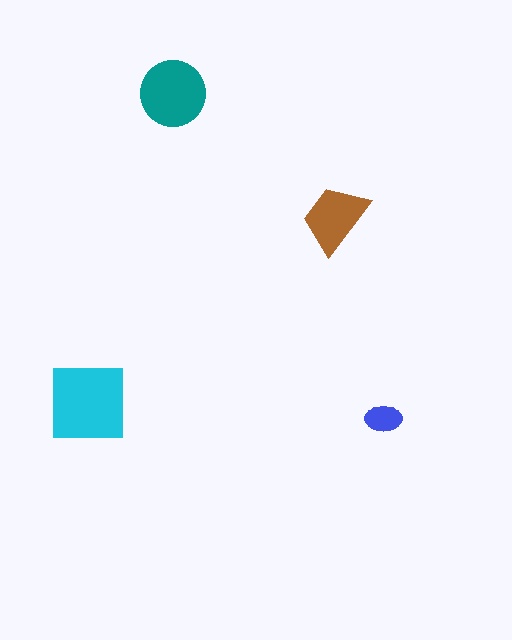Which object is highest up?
The teal circle is topmost.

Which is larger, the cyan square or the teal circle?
The cyan square.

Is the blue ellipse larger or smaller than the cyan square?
Smaller.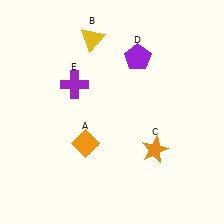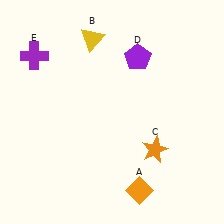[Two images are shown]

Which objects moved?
The objects that moved are: the orange diamond (A), the purple cross (E).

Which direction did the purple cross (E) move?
The purple cross (E) moved left.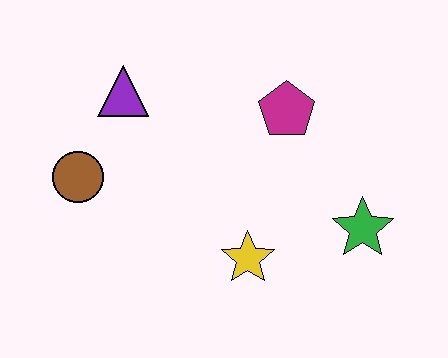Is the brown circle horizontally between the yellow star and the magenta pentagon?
No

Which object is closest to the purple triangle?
The brown circle is closest to the purple triangle.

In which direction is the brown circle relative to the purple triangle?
The brown circle is below the purple triangle.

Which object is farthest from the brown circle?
The green star is farthest from the brown circle.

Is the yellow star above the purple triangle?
No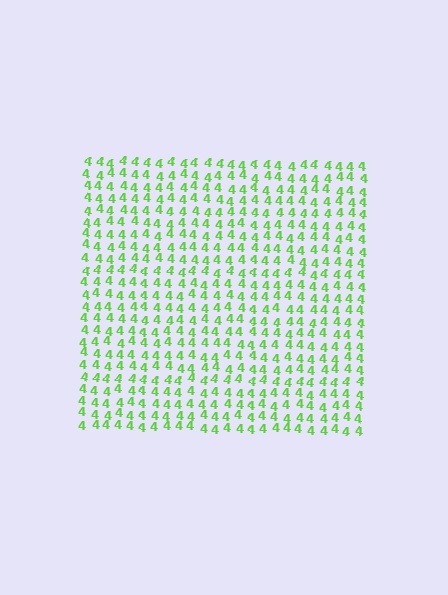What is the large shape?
The large shape is a square.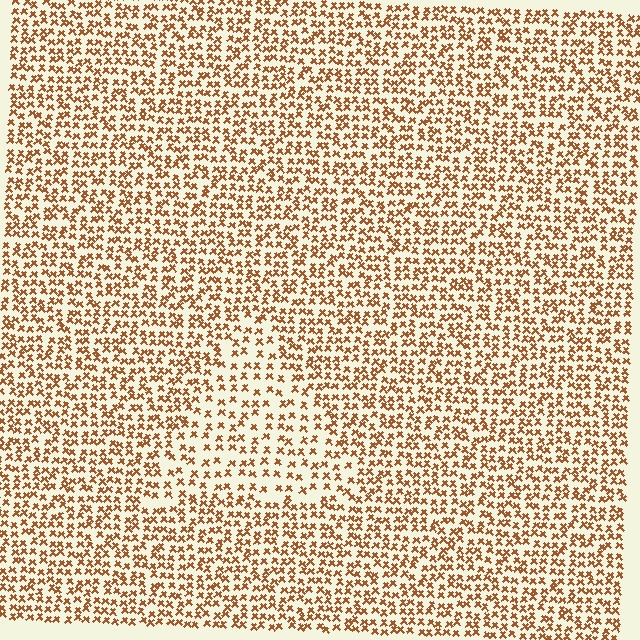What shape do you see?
I see a triangle.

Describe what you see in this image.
The image contains small brown elements arranged at two different densities. A triangle-shaped region is visible where the elements are less densely packed than the surrounding area.